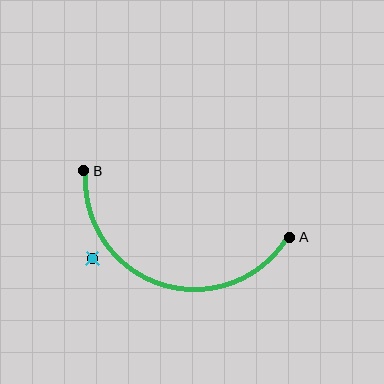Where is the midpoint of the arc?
The arc midpoint is the point on the curve farthest from the straight line joining A and B. It sits below that line.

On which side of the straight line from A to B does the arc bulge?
The arc bulges below the straight line connecting A and B.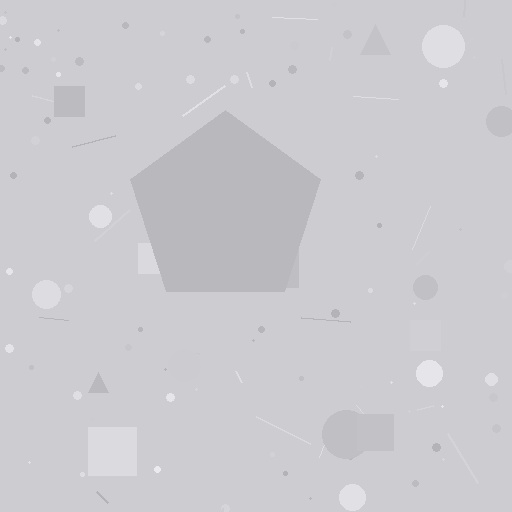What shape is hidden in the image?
A pentagon is hidden in the image.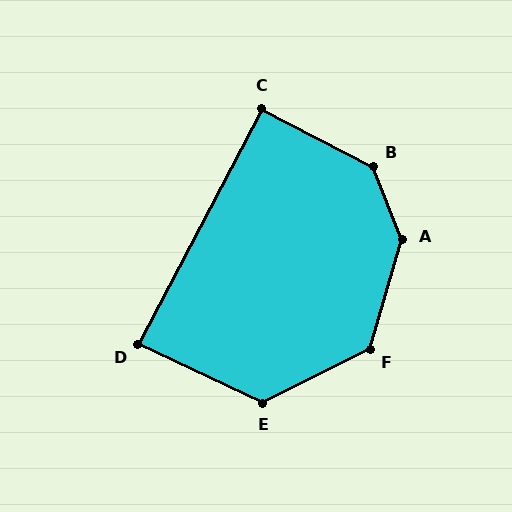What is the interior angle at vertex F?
Approximately 133 degrees (obtuse).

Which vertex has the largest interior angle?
A, at approximately 142 degrees.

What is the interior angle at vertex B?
Approximately 139 degrees (obtuse).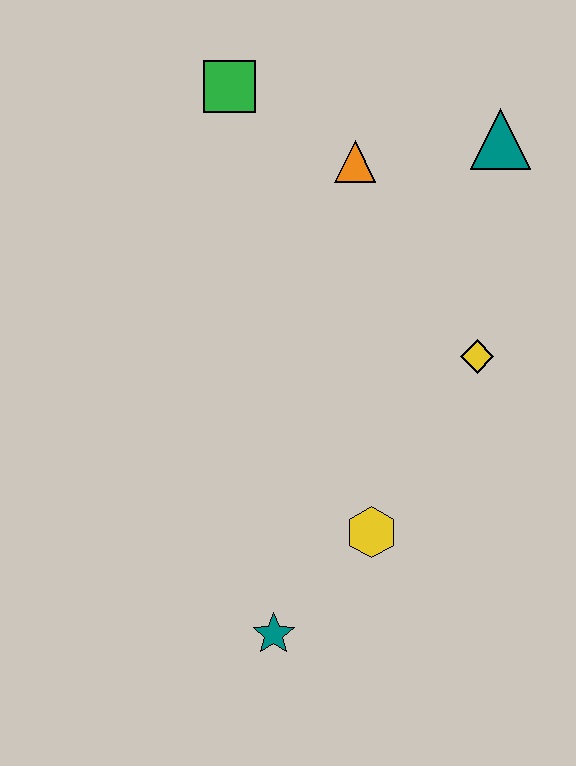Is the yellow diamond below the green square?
Yes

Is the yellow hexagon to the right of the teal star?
Yes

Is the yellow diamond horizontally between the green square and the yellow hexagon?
No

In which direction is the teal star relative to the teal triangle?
The teal star is below the teal triangle.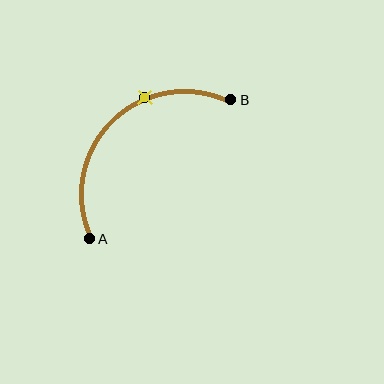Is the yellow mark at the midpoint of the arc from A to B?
No. The yellow mark lies on the arc but is closer to endpoint B. The arc midpoint would be at the point on the curve equidistant along the arc from both A and B.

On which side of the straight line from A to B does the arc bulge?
The arc bulges above and to the left of the straight line connecting A and B.